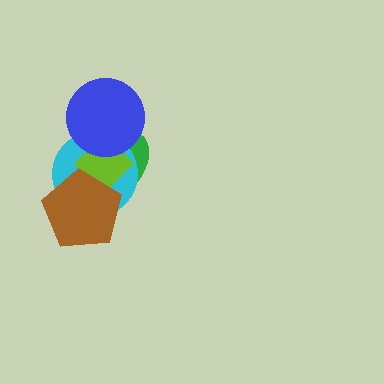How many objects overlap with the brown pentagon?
2 objects overlap with the brown pentagon.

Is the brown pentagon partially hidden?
No, no other shape covers it.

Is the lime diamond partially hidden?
Yes, it is partially covered by another shape.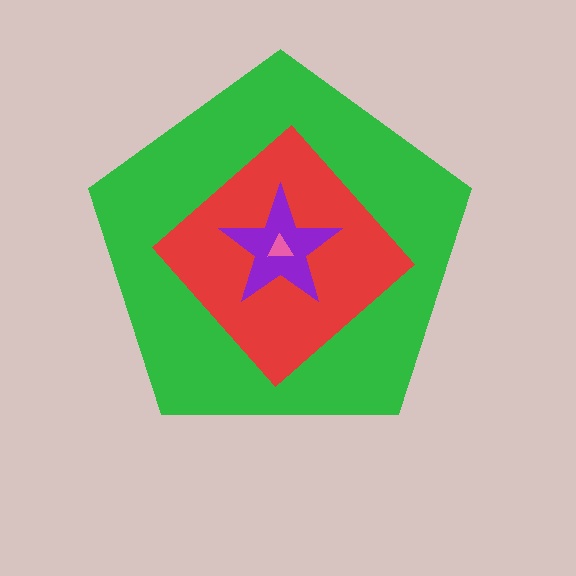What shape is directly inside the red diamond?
The purple star.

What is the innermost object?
The pink triangle.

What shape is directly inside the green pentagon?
The red diamond.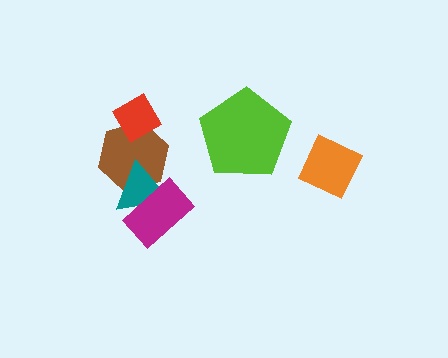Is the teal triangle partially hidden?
Yes, it is partially covered by another shape.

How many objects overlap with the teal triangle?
2 objects overlap with the teal triangle.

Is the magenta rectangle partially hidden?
No, no other shape covers it.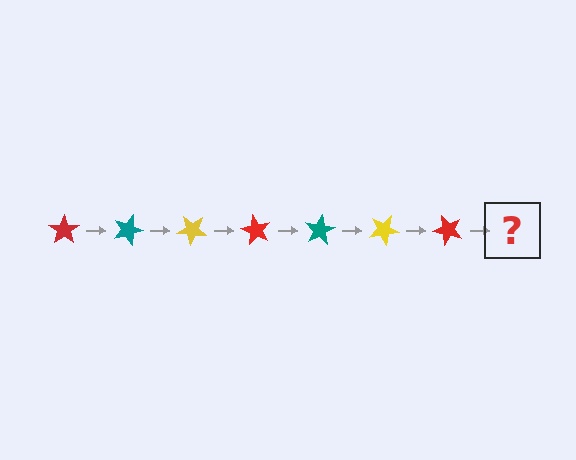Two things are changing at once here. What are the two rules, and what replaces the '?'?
The two rules are that it rotates 20 degrees each step and the color cycles through red, teal, and yellow. The '?' should be a teal star, rotated 140 degrees from the start.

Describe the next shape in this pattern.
It should be a teal star, rotated 140 degrees from the start.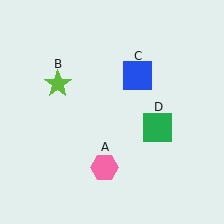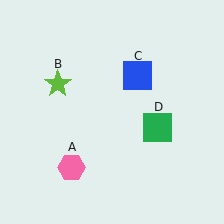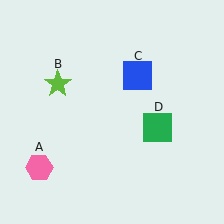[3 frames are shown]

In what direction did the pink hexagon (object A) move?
The pink hexagon (object A) moved left.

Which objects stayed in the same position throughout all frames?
Lime star (object B) and blue square (object C) and green square (object D) remained stationary.